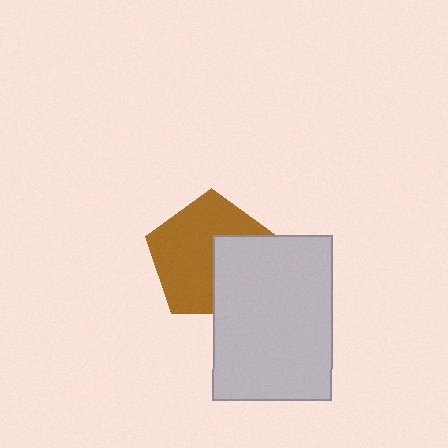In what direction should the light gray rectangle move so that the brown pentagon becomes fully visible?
The light gray rectangle should move toward the lower-right. That is the shortest direction to clear the overlap and leave the brown pentagon fully visible.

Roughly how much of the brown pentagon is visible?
About half of it is visible (roughly 65%).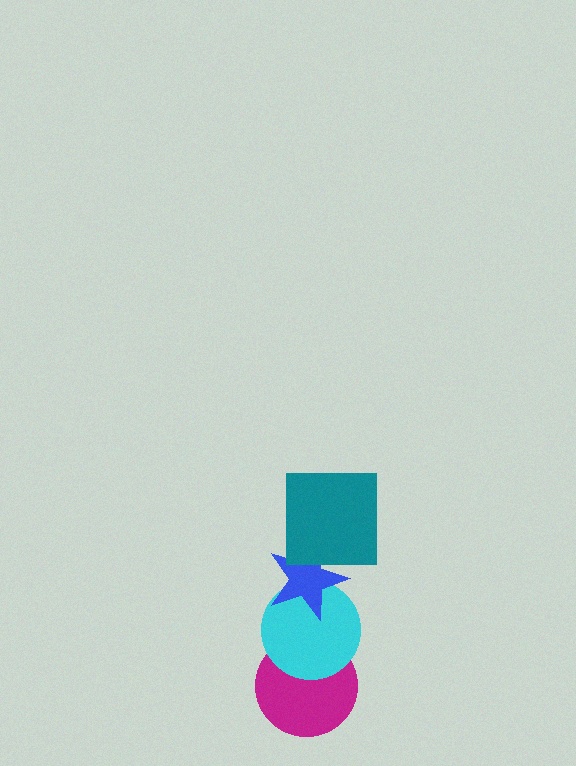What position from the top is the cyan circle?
The cyan circle is 3rd from the top.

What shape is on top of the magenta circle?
The cyan circle is on top of the magenta circle.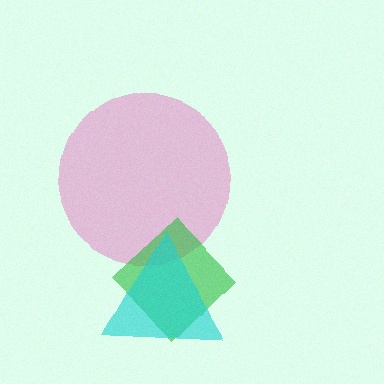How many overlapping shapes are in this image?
There are 3 overlapping shapes in the image.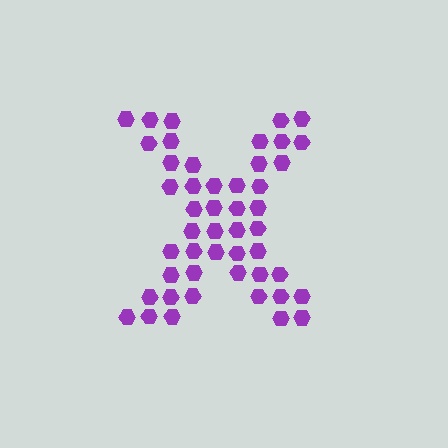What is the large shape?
The large shape is the letter X.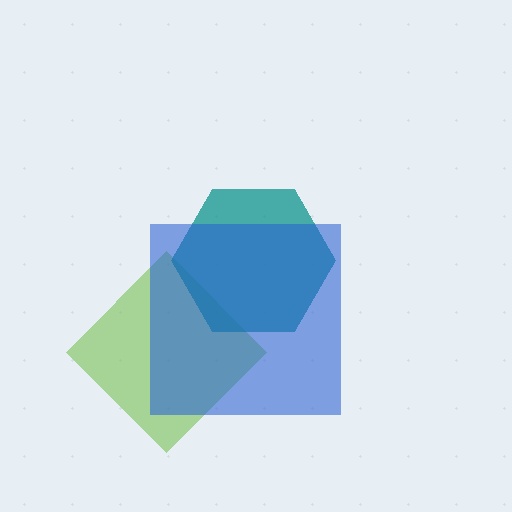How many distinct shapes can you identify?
There are 3 distinct shapes: a lime diamond, a teal hexagon, a blue square.